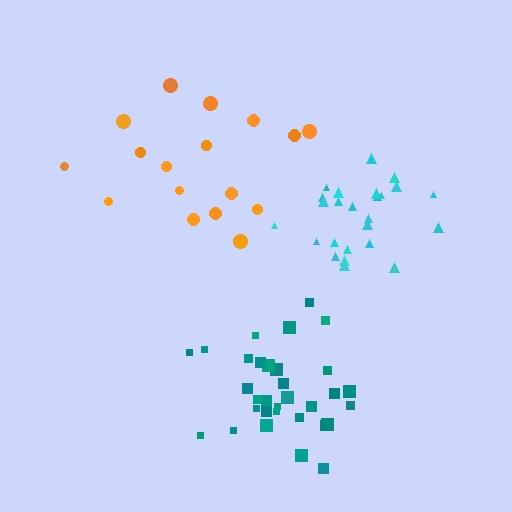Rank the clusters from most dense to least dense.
teal, cyan, orange.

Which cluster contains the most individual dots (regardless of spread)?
Teal (32).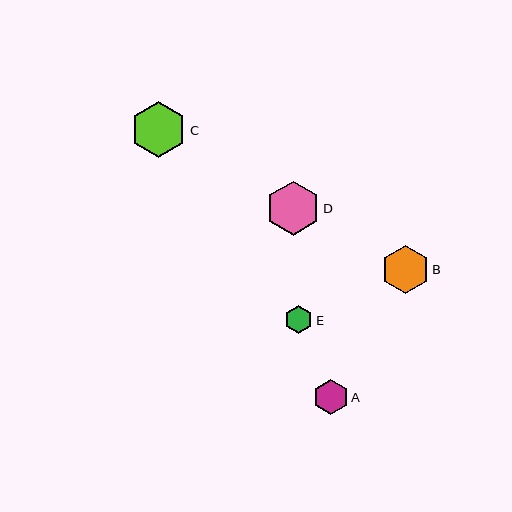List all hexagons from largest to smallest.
From largest to smallest: C, D, B, A, E.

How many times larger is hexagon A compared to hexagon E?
Hexagon A is approximately 1.3 times the size of hexagon E.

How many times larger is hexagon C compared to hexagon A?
Hexagon C is approximately 1.6 times the size of hexagon A.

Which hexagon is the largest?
Hexagon C is the largest with a size of approximately 56 pixels.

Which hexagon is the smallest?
Hexagon E is the smallest with a size of approximately 27 pixels.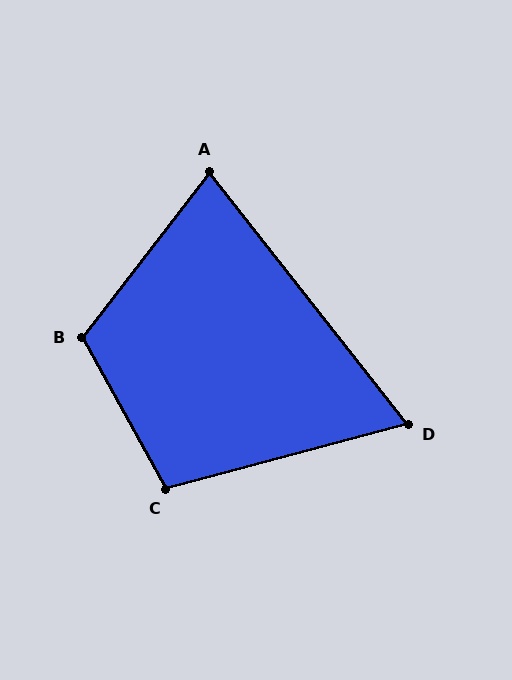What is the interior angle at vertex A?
Approximately 76 degrees (acute).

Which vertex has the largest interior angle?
B, at approximately 113 degrees.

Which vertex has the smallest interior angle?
D, at approximately 67 degrees.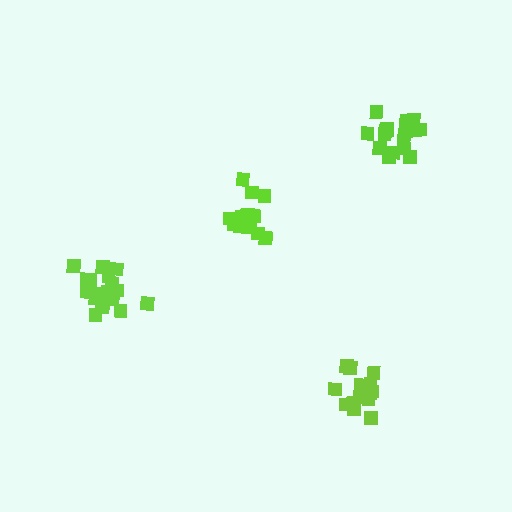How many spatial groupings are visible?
There are 4 spatial groupings.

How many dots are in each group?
Group 1: 18 dots, Group 2: 14 dots, Group 3: 15 dots, Group 4: 18 dots (65 total).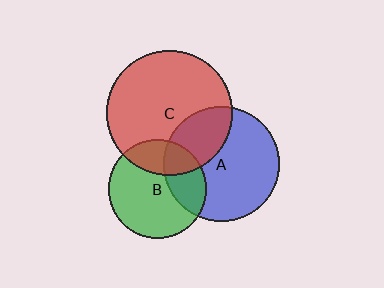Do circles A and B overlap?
Yes.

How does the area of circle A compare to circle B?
Approximately 1.4 times.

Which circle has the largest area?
Circle C (red).